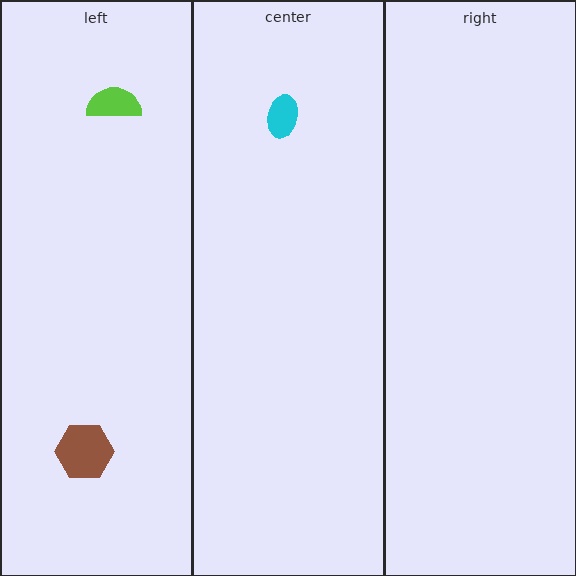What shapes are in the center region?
The cyan ellipse.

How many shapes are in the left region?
2.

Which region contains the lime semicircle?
The left region.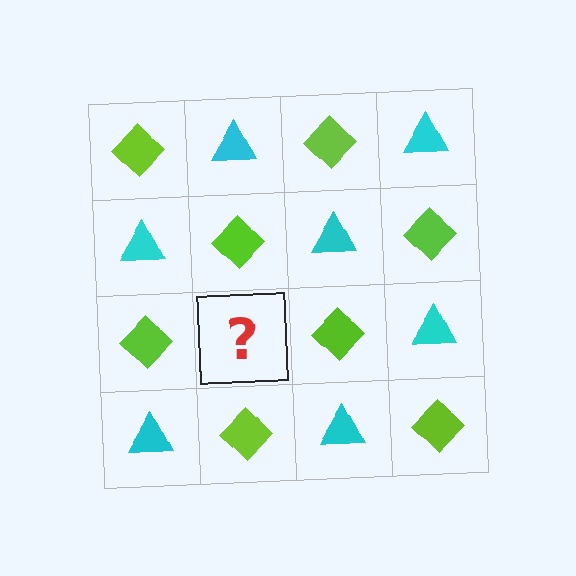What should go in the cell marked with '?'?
The missing cell should contain a cyan triangle.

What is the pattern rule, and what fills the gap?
The rule is that it alternates lime diamond and cyan triangle in a checkerboard pattern. The gap should be filled with a cyan triangle.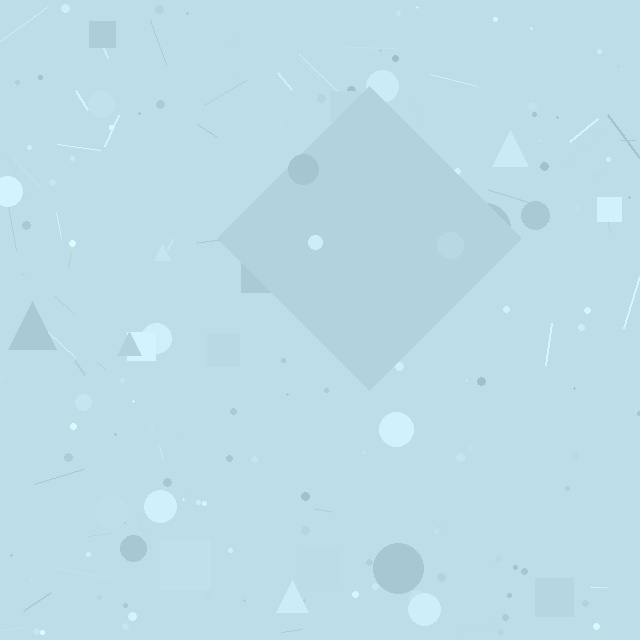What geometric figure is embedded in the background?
A diamond is embedded in the background.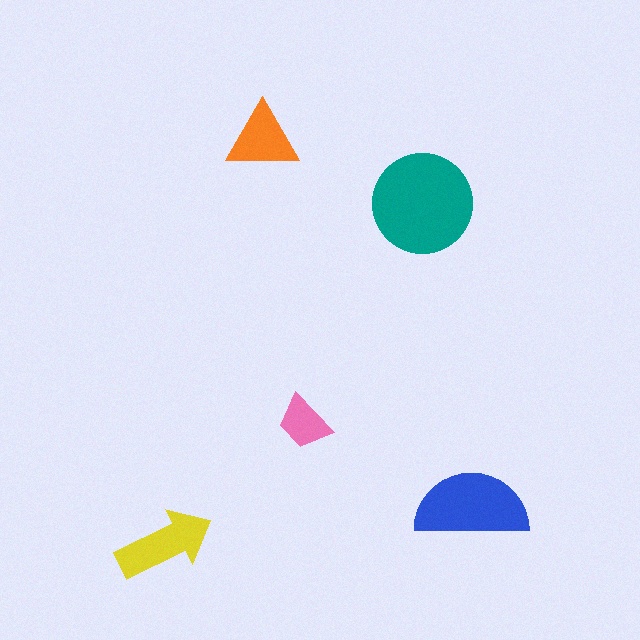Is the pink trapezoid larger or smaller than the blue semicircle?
Smaller.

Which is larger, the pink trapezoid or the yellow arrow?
The yellow arrow.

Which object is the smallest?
The pink trapezoid.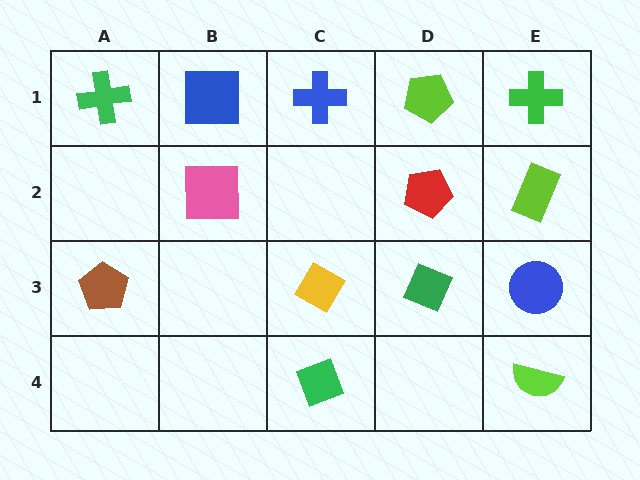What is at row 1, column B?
A blue square.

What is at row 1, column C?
A blue cross.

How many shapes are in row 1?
5 shapes.